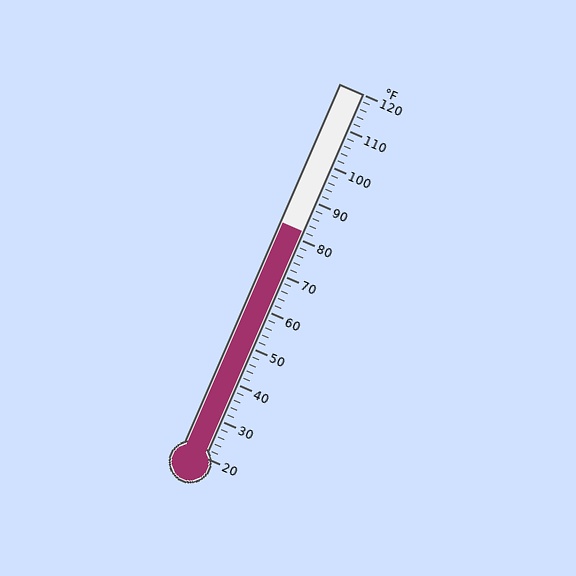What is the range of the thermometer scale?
The thermometer scale ranges from 20°F to 120°F.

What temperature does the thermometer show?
The thermometer shows approximately 82°F.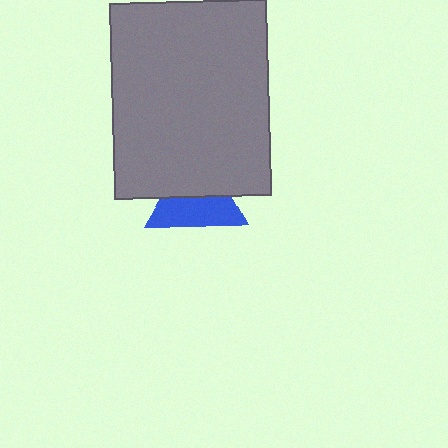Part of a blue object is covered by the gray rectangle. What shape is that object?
It is a triangle.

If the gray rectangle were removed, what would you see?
You would see the complete blue triangle.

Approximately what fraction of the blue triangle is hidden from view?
Roughly 48% of the blue triangle is hidden behind the gray rectangle.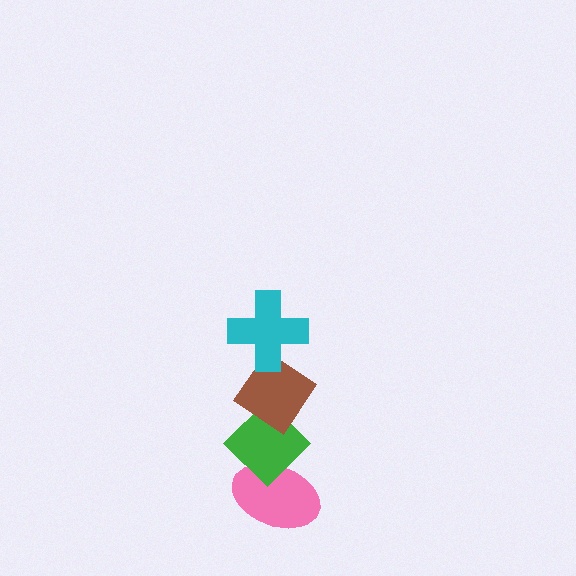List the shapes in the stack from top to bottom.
From top to bottom: the cyan cross, the brown diamond, the green diamond, the pink ellipse.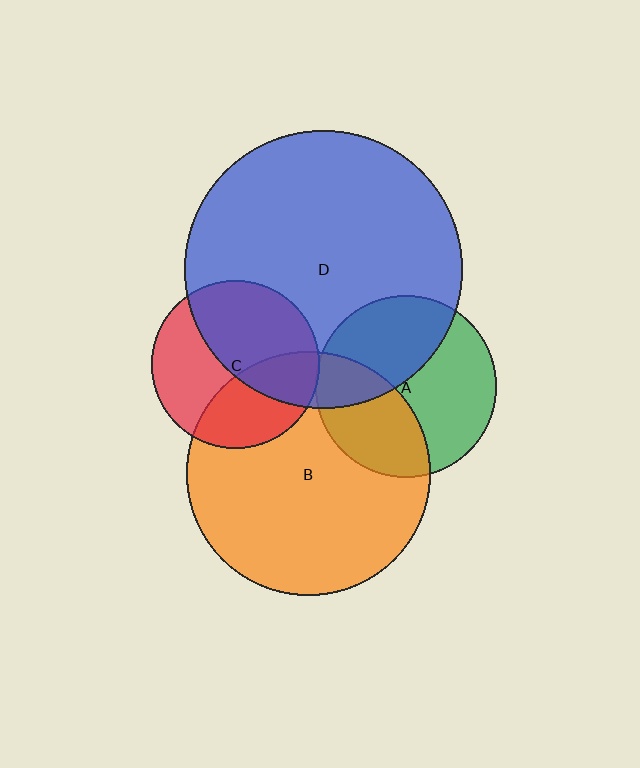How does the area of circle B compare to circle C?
Approximately 2.1 times.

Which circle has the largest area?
Circle D (blue).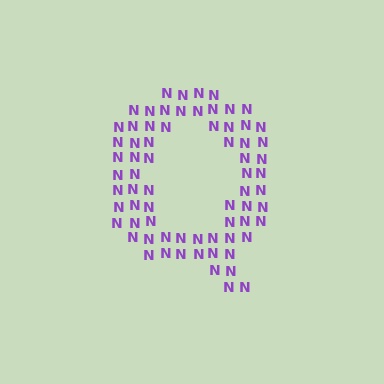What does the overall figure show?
The overall figure shows the letter Q.